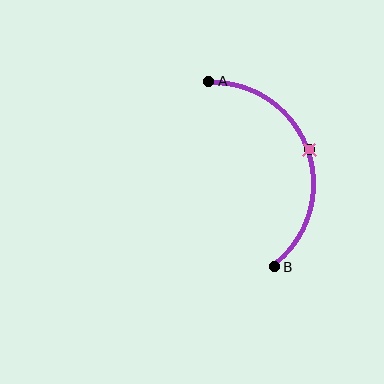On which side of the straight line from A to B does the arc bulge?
The arc bulges to the right of the straight line connecting A and B.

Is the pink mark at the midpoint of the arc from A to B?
Yes. The pink mark lies on the arc at equal arc-length from both A and B — it is the arc midpoint.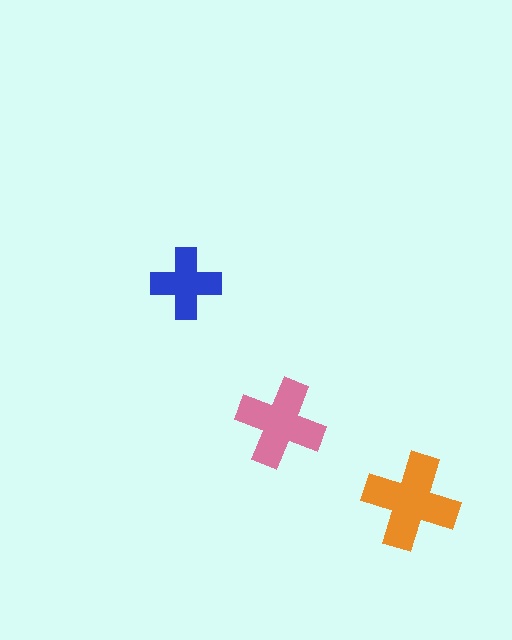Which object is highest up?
The blue cross is topmost.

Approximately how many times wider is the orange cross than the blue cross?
About 1.5 times wider.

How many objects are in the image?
There are 3 objects in the image.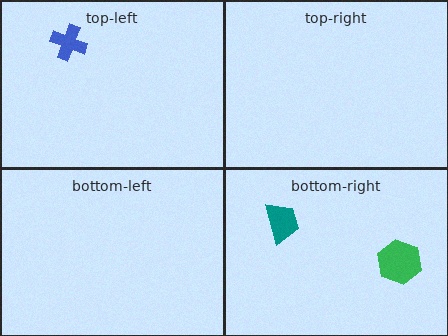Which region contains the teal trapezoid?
The bottom-right region.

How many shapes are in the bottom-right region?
2.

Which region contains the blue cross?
The top-left region.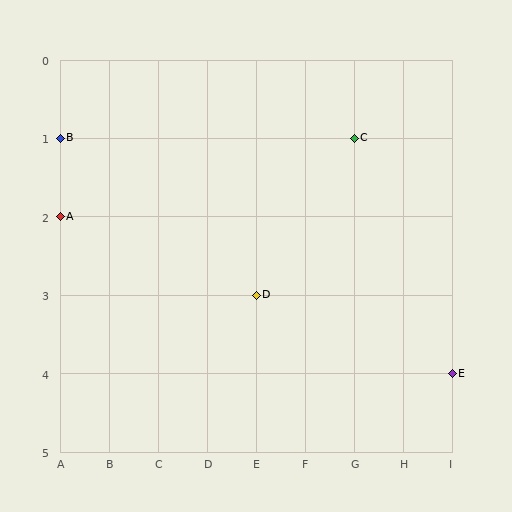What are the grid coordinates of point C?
Point C is at grid coordinates (G, 1).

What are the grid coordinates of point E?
Point E is at grid coordinates (I, 4).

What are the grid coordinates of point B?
Point B is at grid coordinates (A, 1).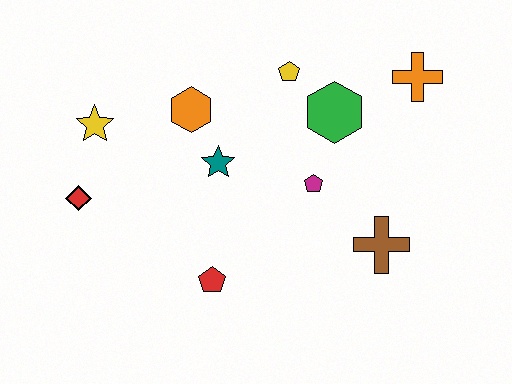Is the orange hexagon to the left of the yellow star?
No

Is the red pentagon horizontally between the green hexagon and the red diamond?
Yes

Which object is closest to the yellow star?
The red diamond is closest to the yellow star.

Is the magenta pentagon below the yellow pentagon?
Yes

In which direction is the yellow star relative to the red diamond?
The yellow star is above the red diamond.